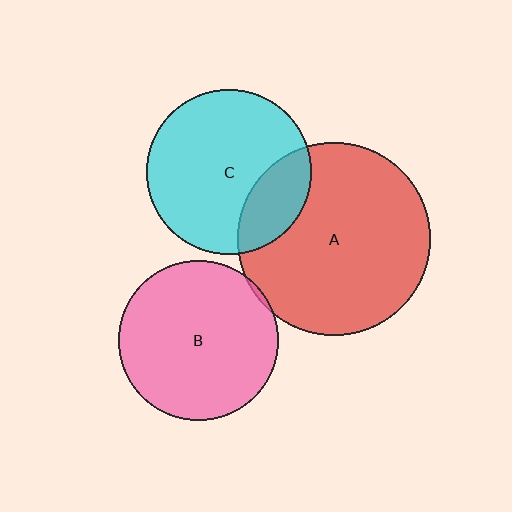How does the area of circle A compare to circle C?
Approximately 1.4 times.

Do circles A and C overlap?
Yes.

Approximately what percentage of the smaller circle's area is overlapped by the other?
Approximately 20%.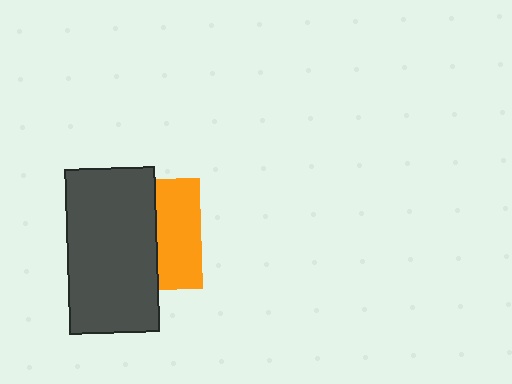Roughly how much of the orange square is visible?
A small part of it is visible (roughly 40%).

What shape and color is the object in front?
The object in front is a dark gray rectangle.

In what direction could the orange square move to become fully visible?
The orange square could move right. That would shift it out from behind the dark gray rectangle entirely.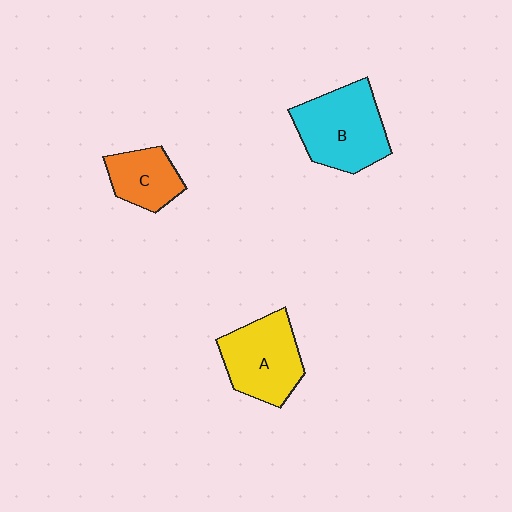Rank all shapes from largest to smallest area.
From largest to smallest: B (cyan), A (yellow), C (orange).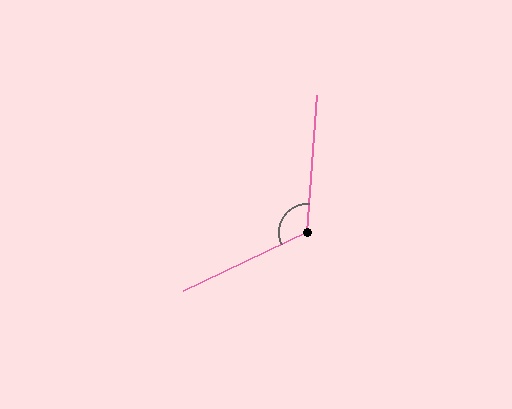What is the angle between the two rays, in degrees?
Approximately 119 degrees.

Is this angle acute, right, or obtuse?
It is obtuse.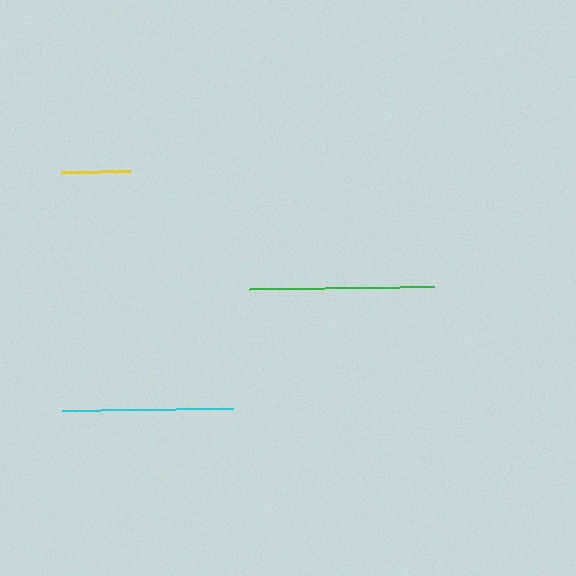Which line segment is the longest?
The green line is the longest at approximately 185 pixels.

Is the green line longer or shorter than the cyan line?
The green line is longer than the cyan line.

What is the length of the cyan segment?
The cyan segment is approximately 171 pixels long.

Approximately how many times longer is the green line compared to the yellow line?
The green line is approximately 2.7 times the length of the yellow line.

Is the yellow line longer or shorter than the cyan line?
The cyan line is longer than the yellow line.